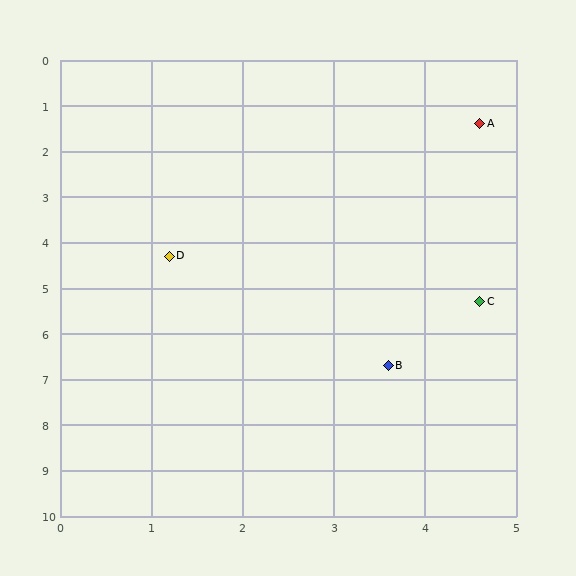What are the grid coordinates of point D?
Point D is at approximately (1.2, 4.3).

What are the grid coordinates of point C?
Point C is at approximately (4.6, 5.3).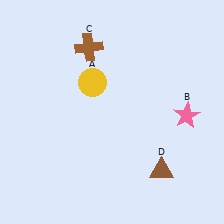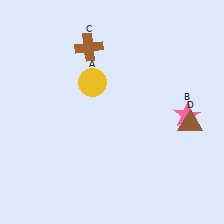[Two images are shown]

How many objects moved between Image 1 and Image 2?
1 object moved between the two images.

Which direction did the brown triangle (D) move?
The brown triangle (D) moved up.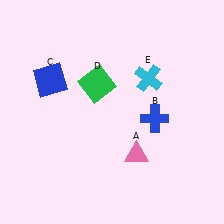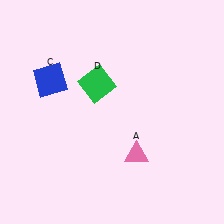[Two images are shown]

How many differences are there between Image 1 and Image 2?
There are 2 differences between the two images.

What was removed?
The cyan cross (E), the blue cross (B) were removed in Image 2.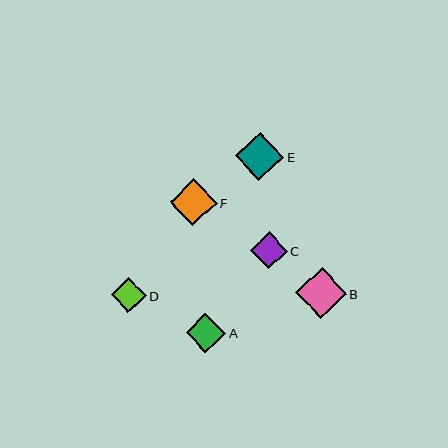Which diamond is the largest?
Diamond B is the largest with a size of approximately 50 pixels.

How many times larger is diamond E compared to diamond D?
Diamond E is approximately 1.4 times the size of diamond D.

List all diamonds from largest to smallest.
From largest to smallest: B, E, F, A, C, D.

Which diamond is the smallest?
Diamond D is the smallest with a size of approximately 35 pixels.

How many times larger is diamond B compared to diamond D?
Diamond B is approximately 1.4 times the size of diamond D.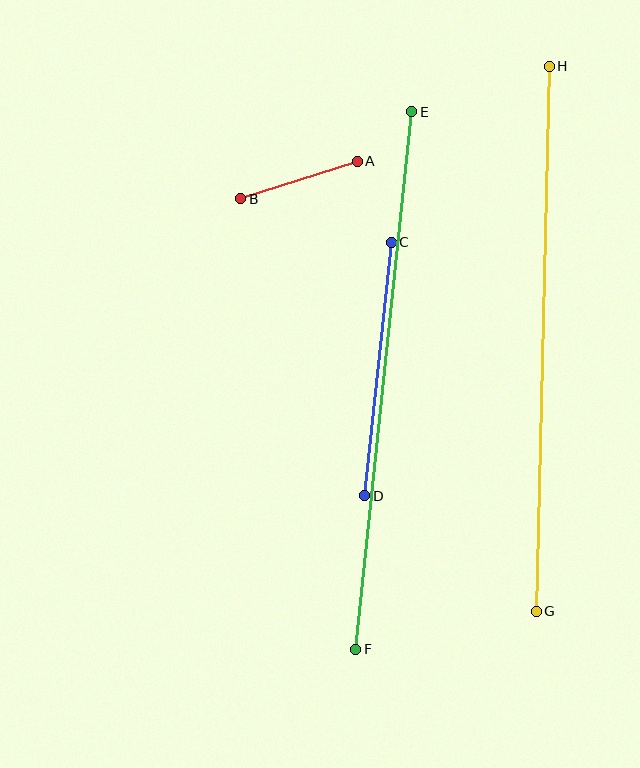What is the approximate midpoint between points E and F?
The midpoint is at approximately (384, 380) pixels.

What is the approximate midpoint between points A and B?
The midpoint is at approximately (299, 180) pixels.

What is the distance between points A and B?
The distance is approximately 122 pixels.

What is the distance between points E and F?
The distance is approximately 540 pixels.